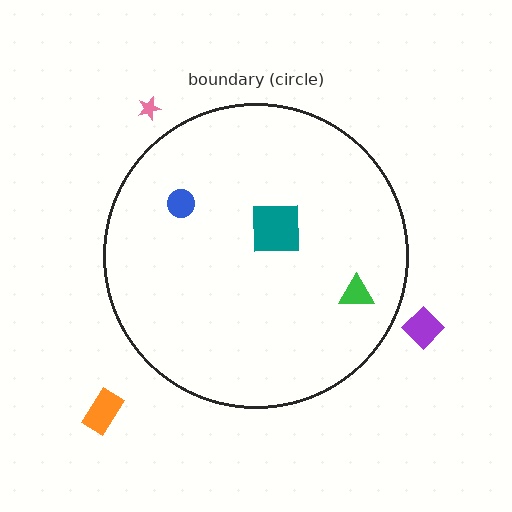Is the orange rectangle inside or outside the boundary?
Outside.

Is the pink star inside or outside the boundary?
Outside.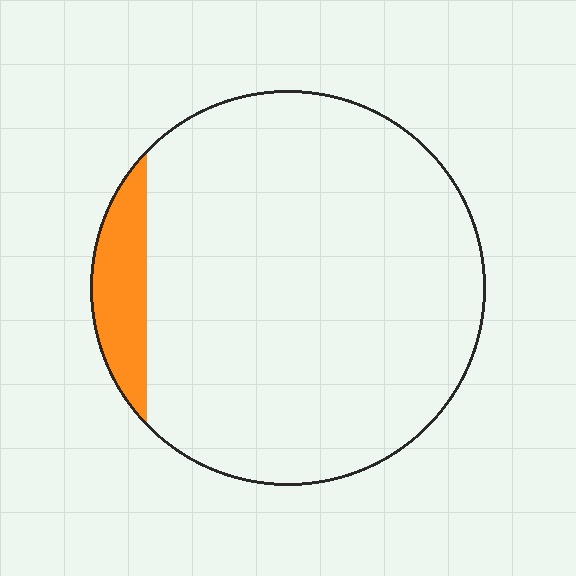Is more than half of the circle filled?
No.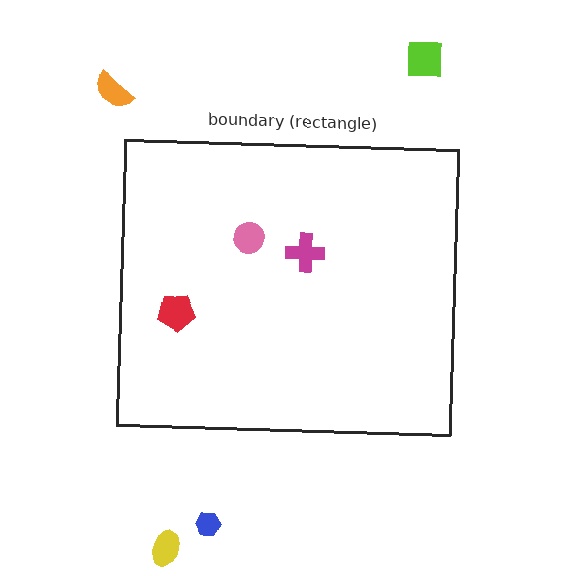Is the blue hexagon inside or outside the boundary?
Outside.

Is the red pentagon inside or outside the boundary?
Inside.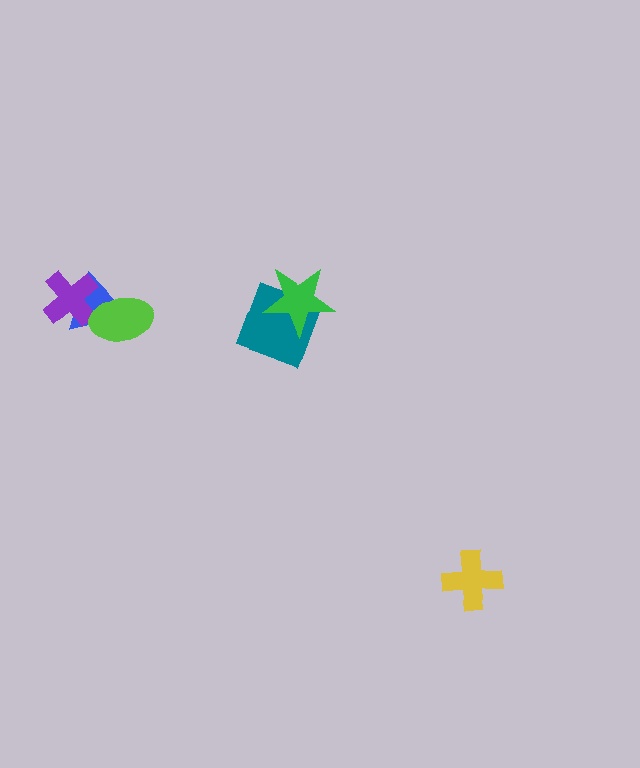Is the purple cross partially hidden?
Yes, it is partially covered by another shape.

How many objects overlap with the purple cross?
2 objects overlap with the purple cross.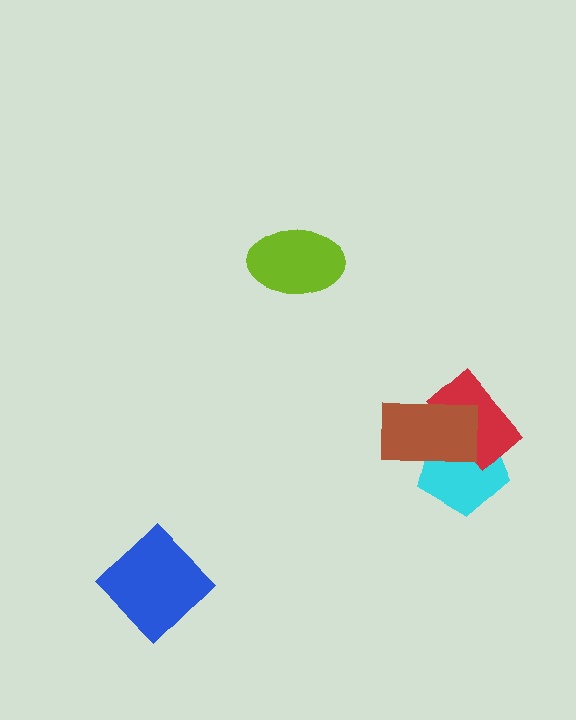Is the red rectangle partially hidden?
Yes, it is partially covered by another shape.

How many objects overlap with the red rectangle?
2 objects overlap with the red rectangle.